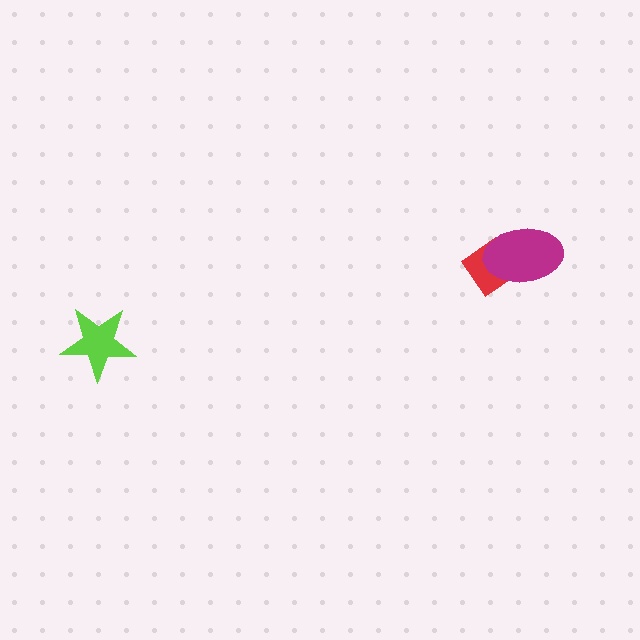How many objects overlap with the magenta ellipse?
1 object overlaps with the magenta ellipse.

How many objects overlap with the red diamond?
1 object overlaps with the red diamond.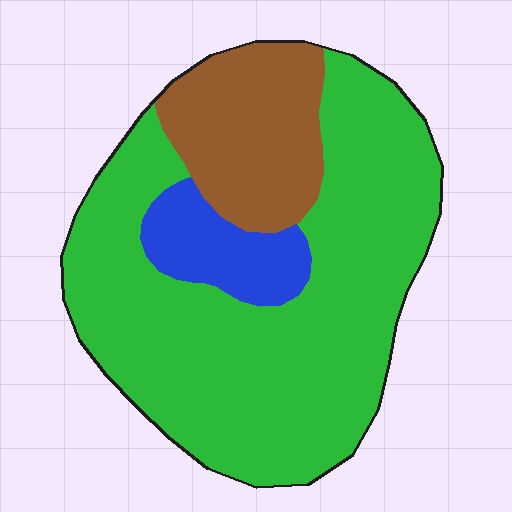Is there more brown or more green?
Green.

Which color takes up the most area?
Green, at roughly 70%.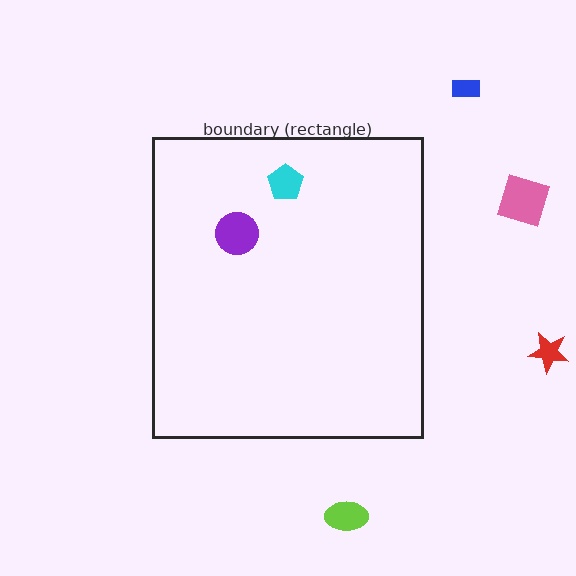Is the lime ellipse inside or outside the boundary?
Outside.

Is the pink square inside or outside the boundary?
Outside.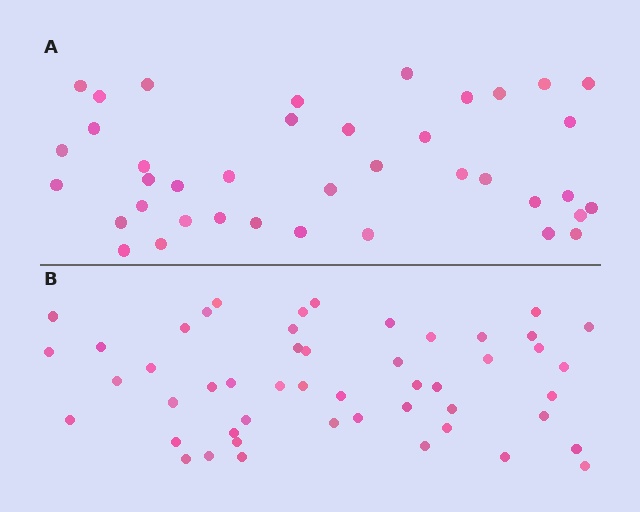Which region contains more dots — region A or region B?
Region B (the bottom region) has more dots.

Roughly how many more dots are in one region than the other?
Region B has roughly 12 or so more dots than region A.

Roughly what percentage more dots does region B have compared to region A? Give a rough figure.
About 30% more.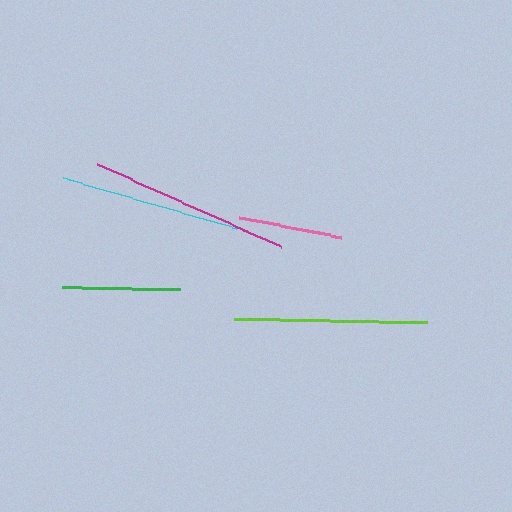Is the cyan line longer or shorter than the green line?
The cyan line is longer than the green line.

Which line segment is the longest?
The magenta line is the longest at approximately 202 pixels.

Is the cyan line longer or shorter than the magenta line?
The magenta line is longer than the cyan line.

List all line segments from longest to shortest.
From longest to shortest: magenta, lime, cyan, green, pink.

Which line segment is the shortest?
The pink line is the shortest at approximately 104 pixels.